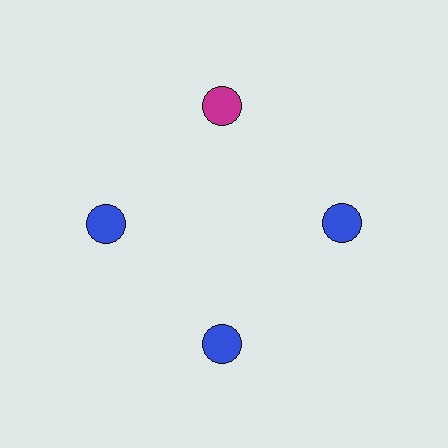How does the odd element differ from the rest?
It has a different color: magenta instead of blue.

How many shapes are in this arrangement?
There are 4 shapes arranged in a ring pattern.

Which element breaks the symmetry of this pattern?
The magenta circle at roughly the 12 o'clock position breaks the symmetry. All other shapes are blue circles.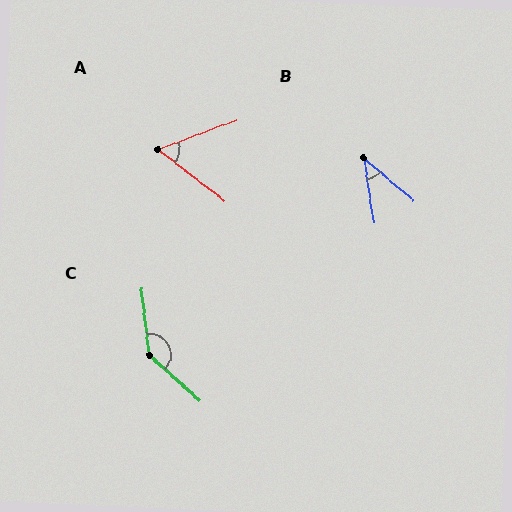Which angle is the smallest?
B, at approximately 42 degrees.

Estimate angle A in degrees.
Approximately 58 degrees.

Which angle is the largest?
C, at approximately 139 degrees.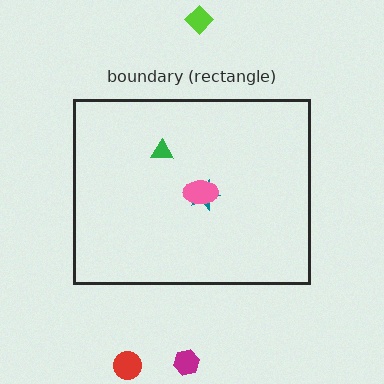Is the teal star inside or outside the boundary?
Inside.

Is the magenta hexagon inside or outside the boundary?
Outside.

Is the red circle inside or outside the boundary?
Outside.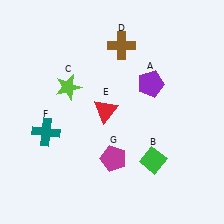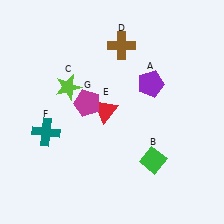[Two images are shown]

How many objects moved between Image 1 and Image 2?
1 object moved between the two images.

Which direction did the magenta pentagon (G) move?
The magenta pentagon (G) moved up.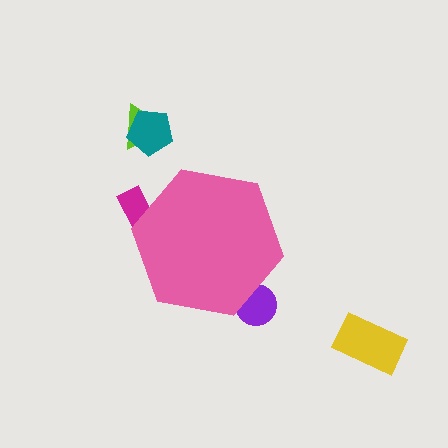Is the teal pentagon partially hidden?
No, the teal pentagon is fully visible.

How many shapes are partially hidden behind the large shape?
2 shapes are partially hidden.